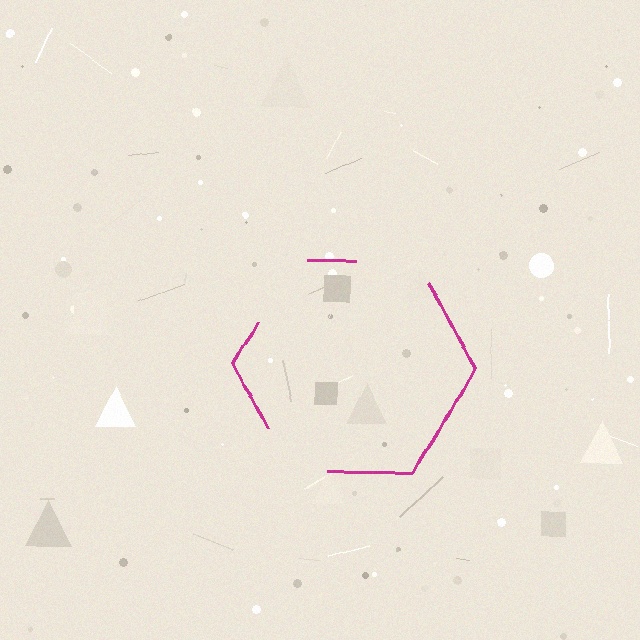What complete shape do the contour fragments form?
The contour fragments form a hexagon.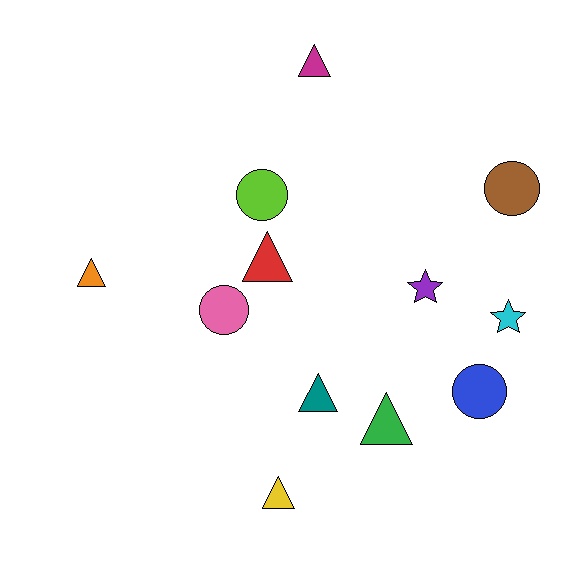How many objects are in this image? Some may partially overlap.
There are 12 objects.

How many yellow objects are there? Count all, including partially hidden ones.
There is 1 yellow object.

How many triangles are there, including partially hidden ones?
There are 6 triangles.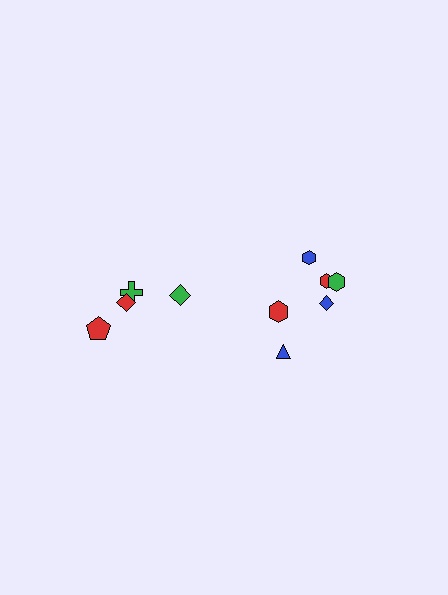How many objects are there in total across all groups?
There are 10 objects.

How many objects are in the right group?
There are 6 objects.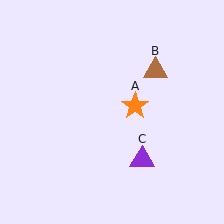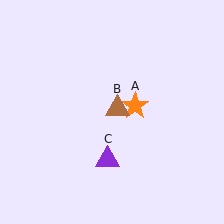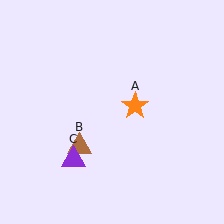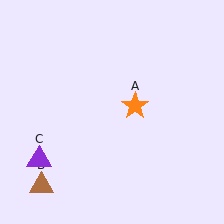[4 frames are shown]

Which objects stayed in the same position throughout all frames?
Orange star (object A) remained stationary.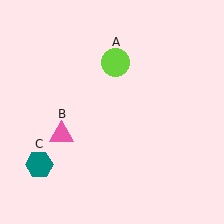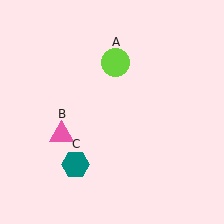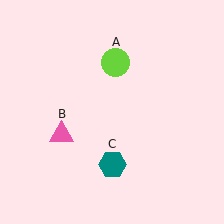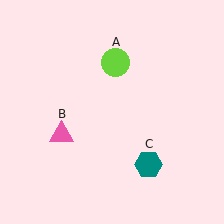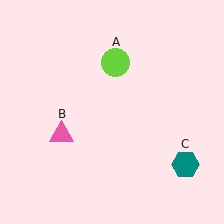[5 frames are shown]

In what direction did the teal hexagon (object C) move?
The teal hexagon (object C) moved right.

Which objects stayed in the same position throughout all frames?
Lime circle (object A) and pink triangle (object B) remained stationary.